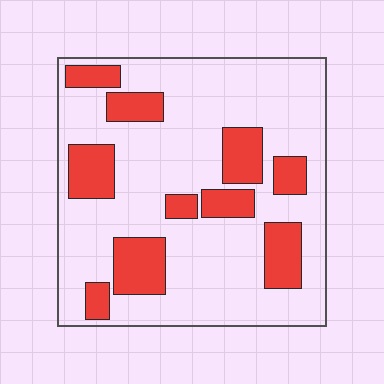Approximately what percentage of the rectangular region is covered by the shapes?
Approximately 25%.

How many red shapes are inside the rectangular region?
10.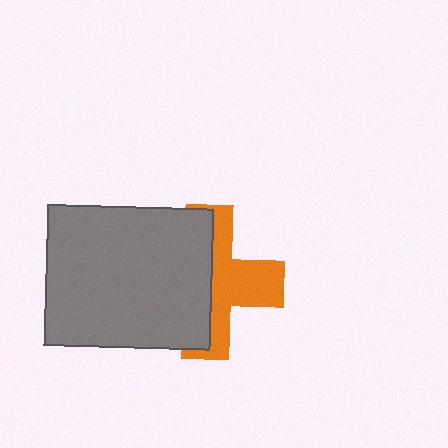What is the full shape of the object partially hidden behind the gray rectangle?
The partially hidden object is an orange cross.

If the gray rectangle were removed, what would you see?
You would see the complete orange cross.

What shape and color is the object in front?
The object in front is a gray rectangle.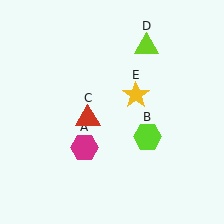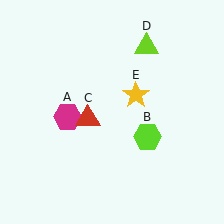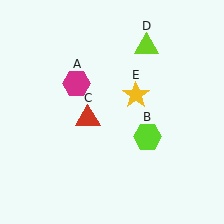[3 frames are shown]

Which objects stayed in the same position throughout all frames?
Lime hexagon (object B) and red triangle (object C) and lime triangle (object D) and yellow star (object E) remained stationary.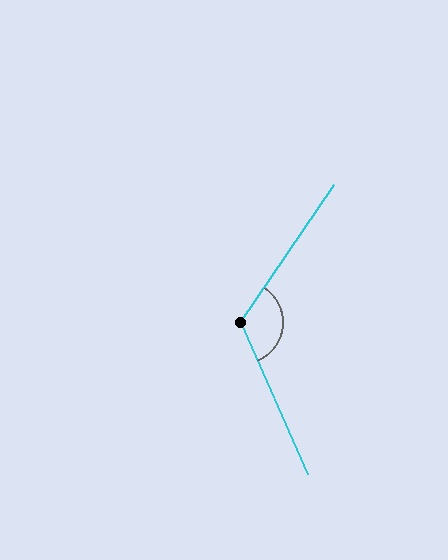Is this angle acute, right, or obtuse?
It is obtuse.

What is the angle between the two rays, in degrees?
Approximately 122 degrees.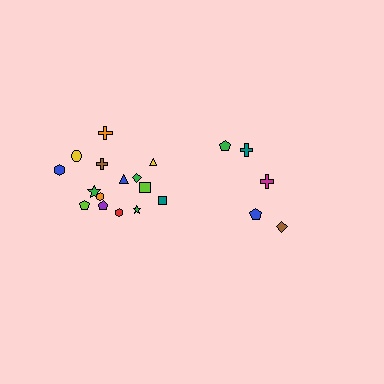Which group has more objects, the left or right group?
The left group.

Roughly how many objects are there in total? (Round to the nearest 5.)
Roughly 20 objects in total.